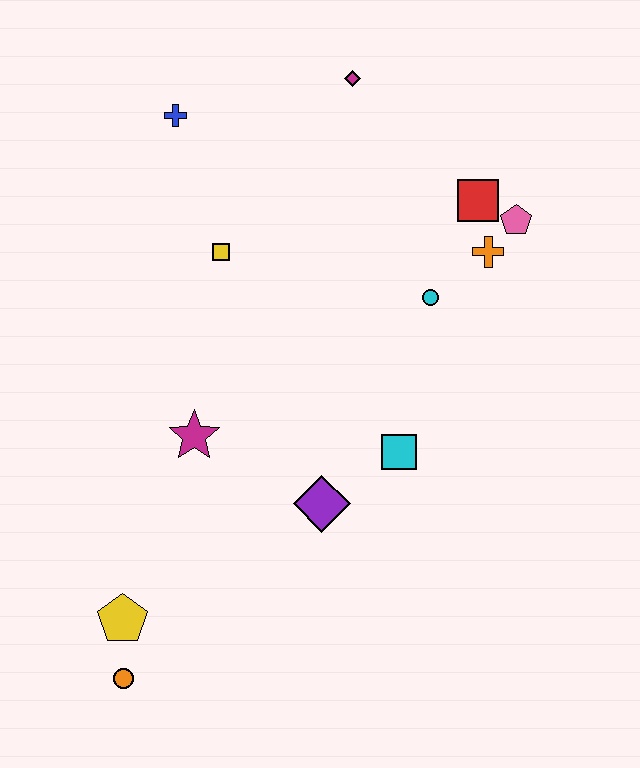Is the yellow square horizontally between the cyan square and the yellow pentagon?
Yes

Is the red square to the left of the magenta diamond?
No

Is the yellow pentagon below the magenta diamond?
Yes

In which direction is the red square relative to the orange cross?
The red square is above the orange cross.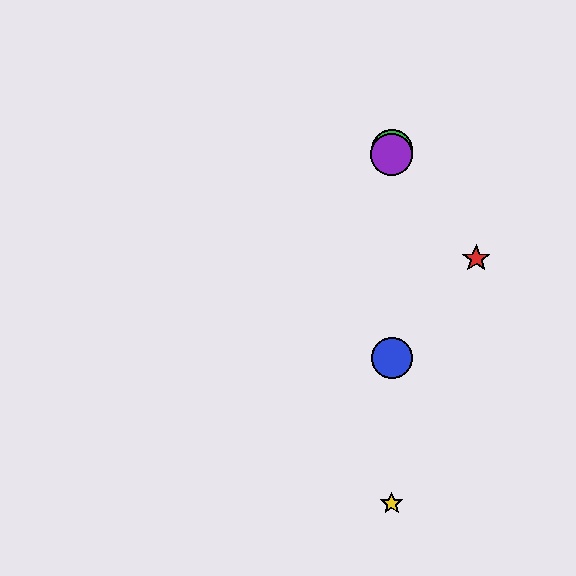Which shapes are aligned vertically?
The blue circle, the green circle, the yellow star, the purple circle are aligned vertically.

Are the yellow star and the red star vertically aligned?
No, the yellow star is at x≈392 and the red star is at x≈476.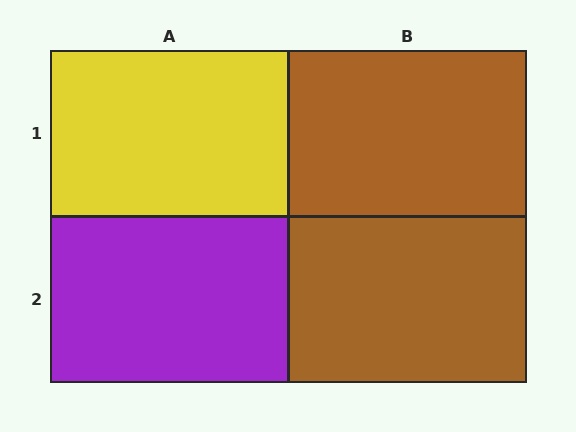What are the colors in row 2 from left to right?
Purple, brown.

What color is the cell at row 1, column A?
Yellow.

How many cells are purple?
1 cell is purple.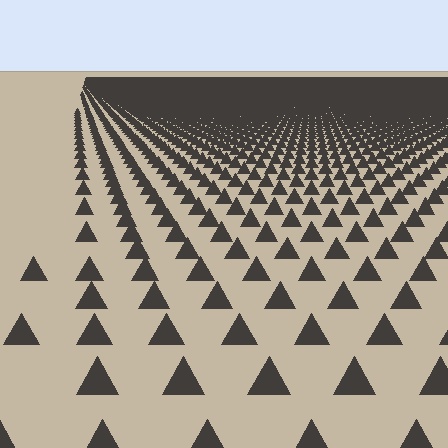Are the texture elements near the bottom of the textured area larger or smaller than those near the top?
Larger. Near the bottom, elements are closer to the viewer and appear at a bigger on-screen size.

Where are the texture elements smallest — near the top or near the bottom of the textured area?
Near the top.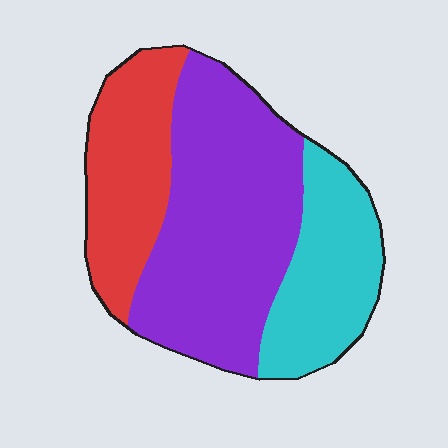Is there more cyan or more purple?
Purple.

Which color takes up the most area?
Purple, at roughly 50%.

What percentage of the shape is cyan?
Cyan takes up less than a quarter of the shape.